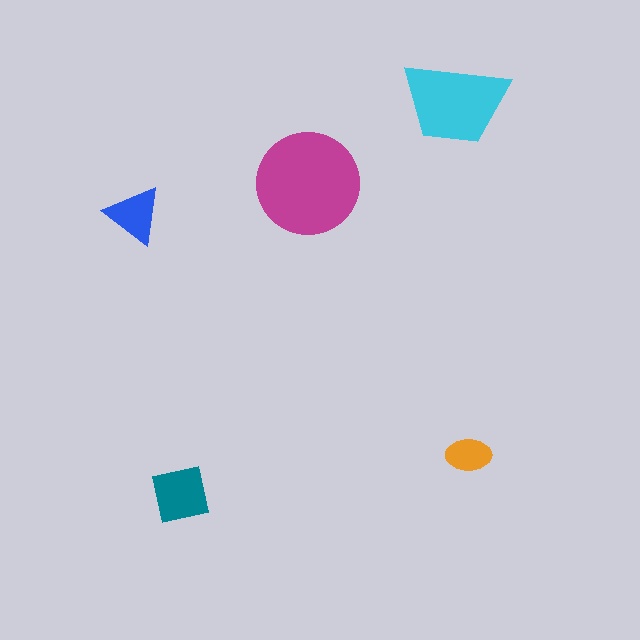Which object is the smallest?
The orange ellipse.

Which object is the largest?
The magenta circle.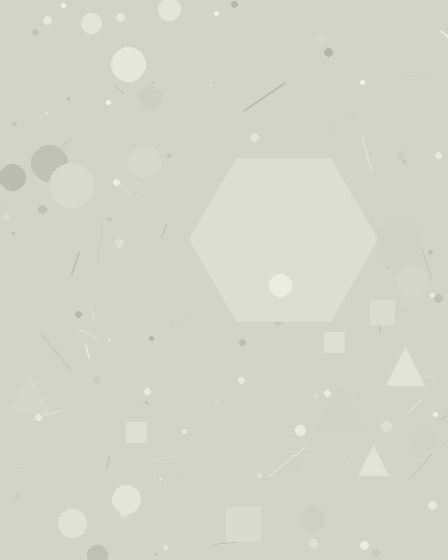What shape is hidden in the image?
A hexagon is hidden in the image.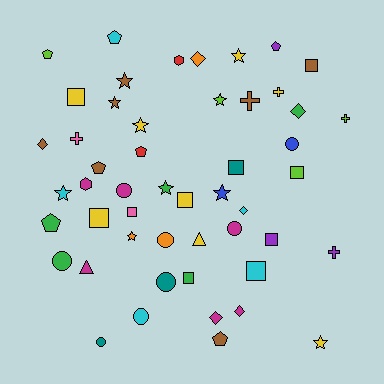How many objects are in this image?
There are 50 objects.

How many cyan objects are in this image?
There are 5 cyan objects.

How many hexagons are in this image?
There are 2 hexagons.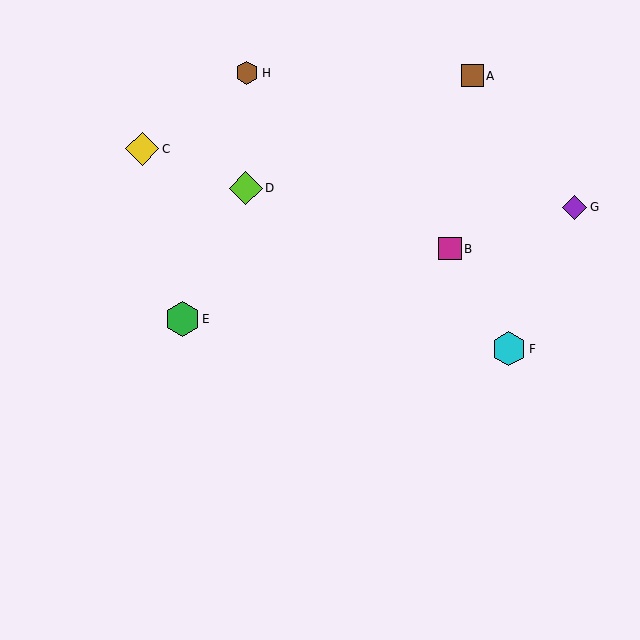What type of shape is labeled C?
Shape C is a yellow diamond.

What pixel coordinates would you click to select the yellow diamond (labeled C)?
Click at (142, 149) to select the yellow diamond C.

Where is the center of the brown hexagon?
The center of the brown hexagon is at (247, 73).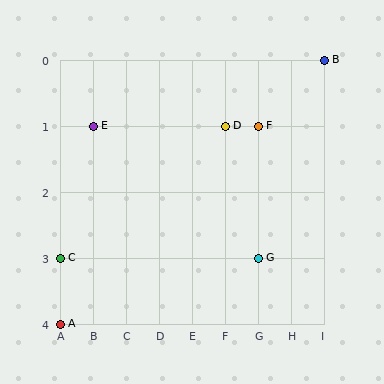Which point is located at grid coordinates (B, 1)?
Point E is at (B, 1).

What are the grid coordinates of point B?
Point B is at grid coordinates (I, 0).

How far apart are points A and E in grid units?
Points A and E are 1 column and 3 rows apart (about 3.2 grid units diagonally).